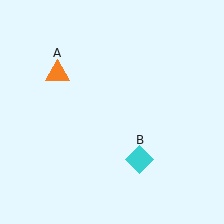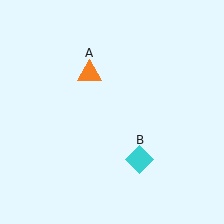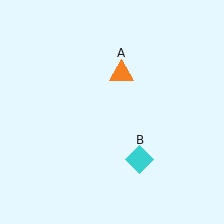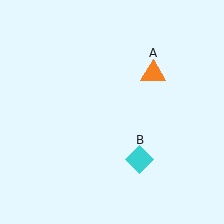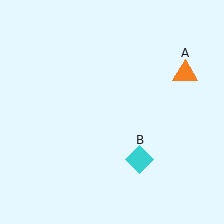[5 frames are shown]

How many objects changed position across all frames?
1 object changed position: orange triangle (object A).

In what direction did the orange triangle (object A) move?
The orange triangle (object A) moved right.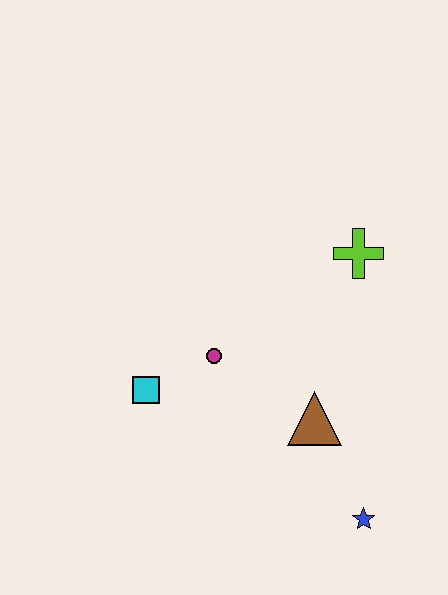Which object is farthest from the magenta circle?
The blue star is farthest from the magenta circle.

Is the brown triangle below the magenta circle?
Yes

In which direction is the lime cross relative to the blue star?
The lime cross is above the blue star.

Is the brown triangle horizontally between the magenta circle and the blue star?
Yes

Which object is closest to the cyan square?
The magenta circle is closest to the cyan square.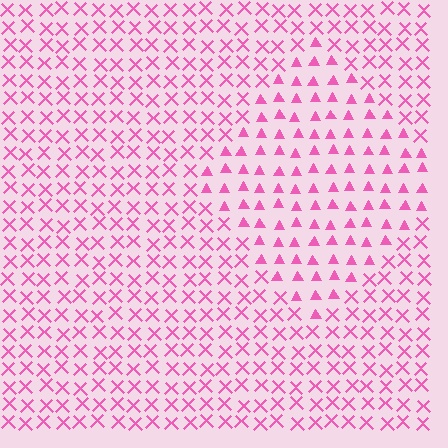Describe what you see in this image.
The image is filled with small pink elements arranged in a uniform grid. A diamond-shaped region contains triangles, while the surrounding area contains X marks. The boundary is defined purely by the change in element shape.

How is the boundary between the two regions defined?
The boundary is defined by a change in element shape: triangles inside vs. X marks outside. All elements share the same color and spacing.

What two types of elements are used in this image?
The image uses triangles inside the diamond region and X marks outside it.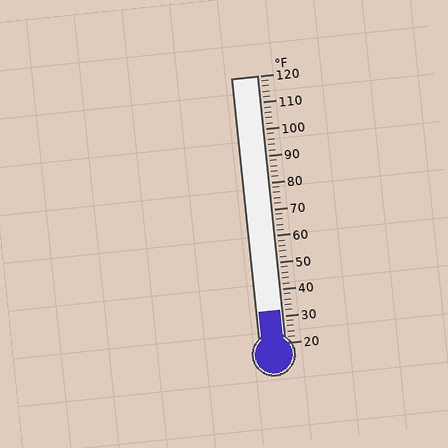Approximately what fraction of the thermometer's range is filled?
The thermometer is filled to approximately 10% of its range.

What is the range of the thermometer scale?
The thermometer scale ranges from 20°F to 120°F.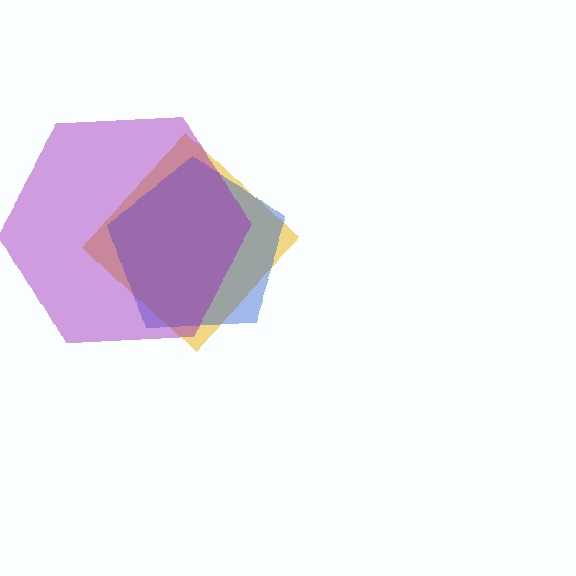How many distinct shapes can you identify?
There are 3 distinct shapes: a yellow diamond, a blue pentagon, a purple hexagon.